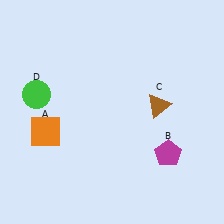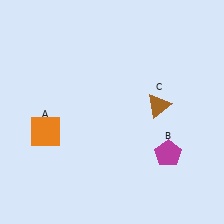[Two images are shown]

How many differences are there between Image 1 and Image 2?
There is 1 difference between the two images.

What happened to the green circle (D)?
The green circle (D) was removed in Image 2. It was in the top-left area of Image 1.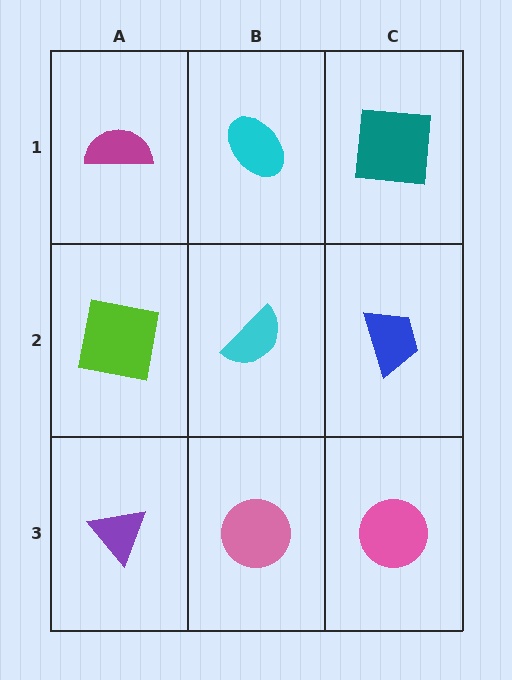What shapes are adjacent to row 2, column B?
A cyan ellipse (row 1, column B), a pink circle (row 3, column B), a lime square (row 2, column A), a blue trapezoid (row 2, column C).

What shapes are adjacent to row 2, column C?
A teal square (row 1, column C), a pink circle (row 3, column C), a cyan semicircle (row 2, column B).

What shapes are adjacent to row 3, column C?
A blue trapezoid (row 2, column C), a pink circle (row 3, column B).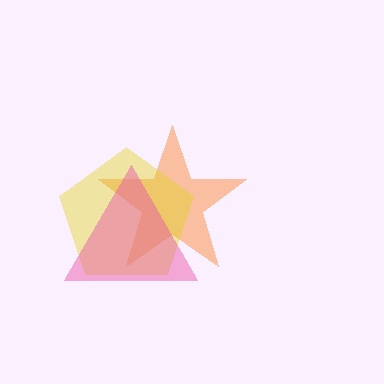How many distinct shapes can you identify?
There are 3 distinct shapes: an orange star, a yellow pentagon, a pink triangle.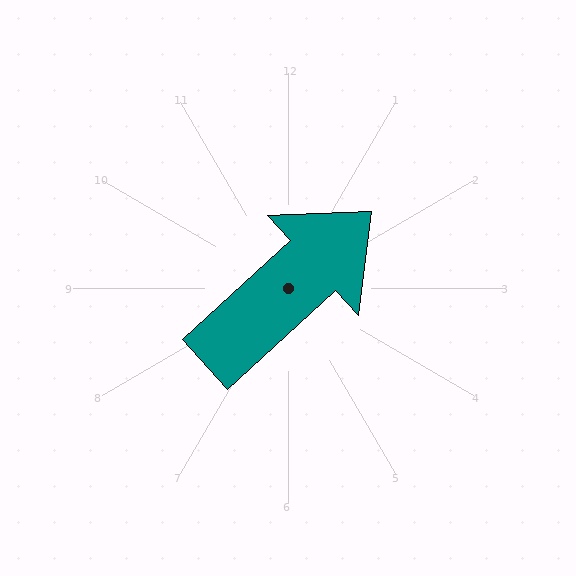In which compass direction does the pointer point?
Northeast.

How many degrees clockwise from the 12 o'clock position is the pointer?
Approximately 48 degrees.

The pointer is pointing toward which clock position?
Roughly 2 o'clock.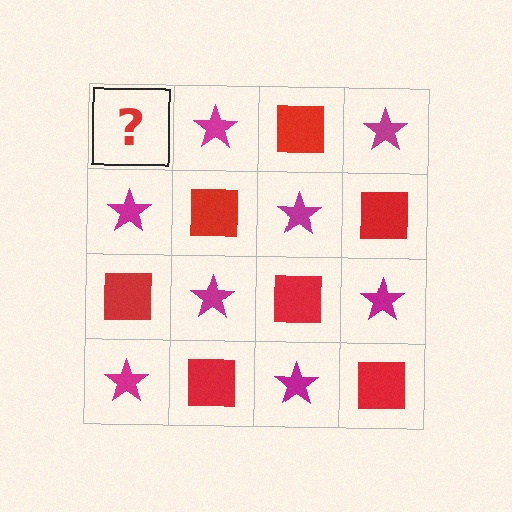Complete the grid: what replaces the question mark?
The question mark should be replaced with a red square.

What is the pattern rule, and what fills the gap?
The rule is that it alternates red square and magenta star in a checkerboard pattern. The gap should be filled with a red square.